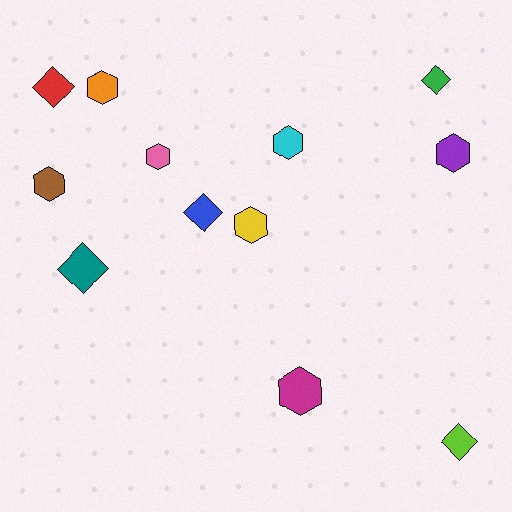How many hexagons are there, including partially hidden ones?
There are 7 hexagons.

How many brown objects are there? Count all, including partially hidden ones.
There is 1 brown object.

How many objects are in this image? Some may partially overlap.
There are 12 objects.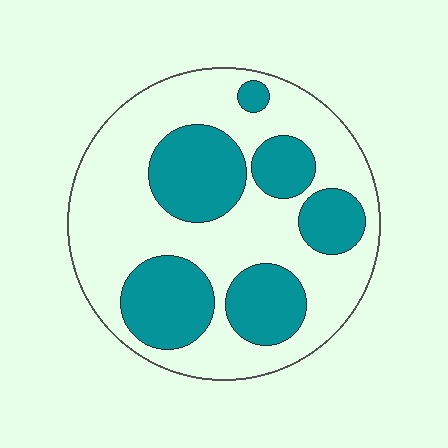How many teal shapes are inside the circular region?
6.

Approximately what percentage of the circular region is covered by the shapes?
Approximately 35%.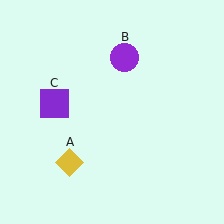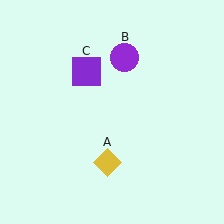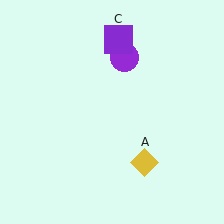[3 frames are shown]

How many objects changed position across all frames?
2 objects changed position: yellow diamond (object A), purple square (object C).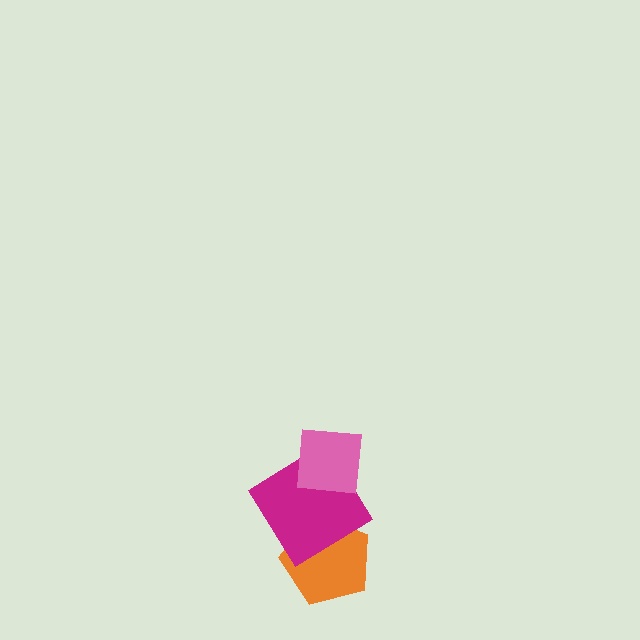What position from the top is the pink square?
The pink square is 1st from the top.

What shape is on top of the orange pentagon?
The magenta diamond is on top of the orange pentagon.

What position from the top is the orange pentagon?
The orange pentagon is 3rd from the top.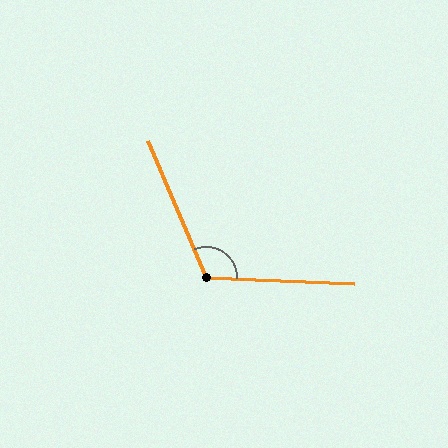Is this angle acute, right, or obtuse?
It is obtuse.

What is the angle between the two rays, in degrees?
Approximately 116 degrees.